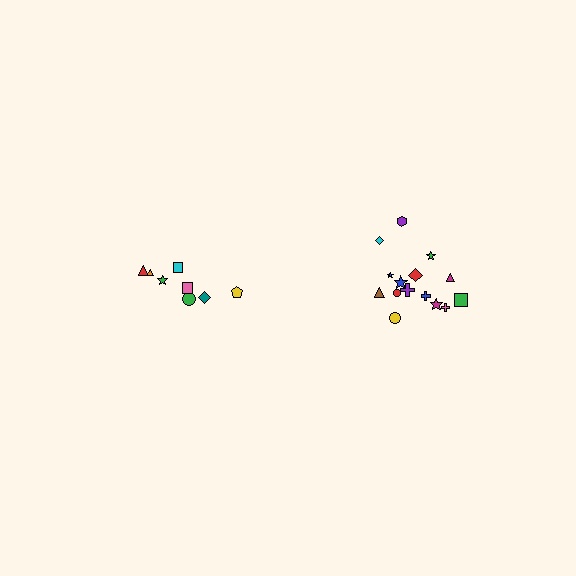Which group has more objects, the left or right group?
The right group.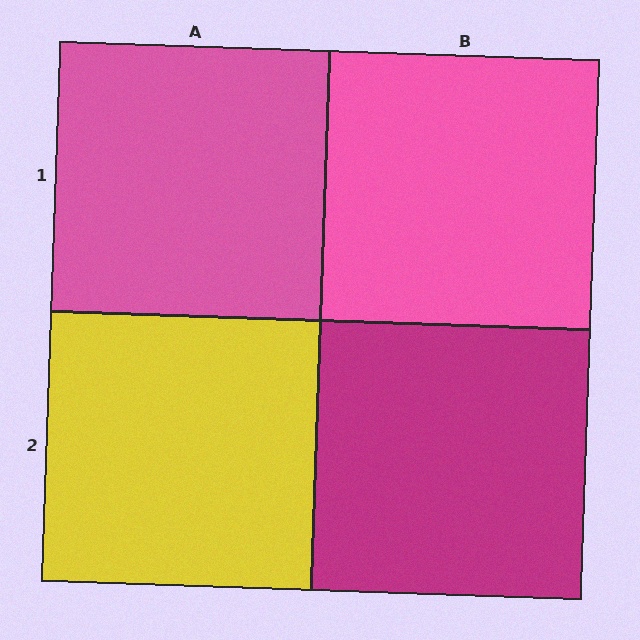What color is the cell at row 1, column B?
Pink.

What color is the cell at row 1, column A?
Pink.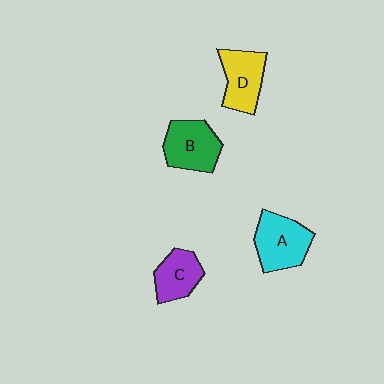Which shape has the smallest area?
Shape C (purple).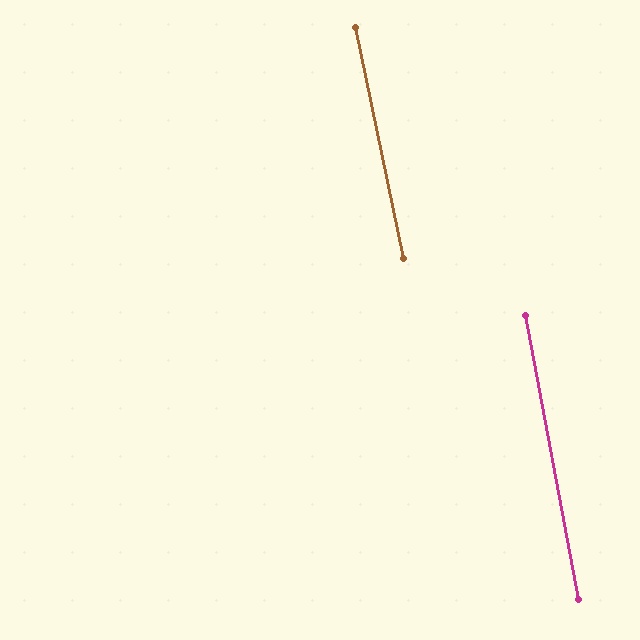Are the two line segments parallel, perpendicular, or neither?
Parallel — their directions differ by only 1.1°.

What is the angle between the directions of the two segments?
Approximately 1 degree.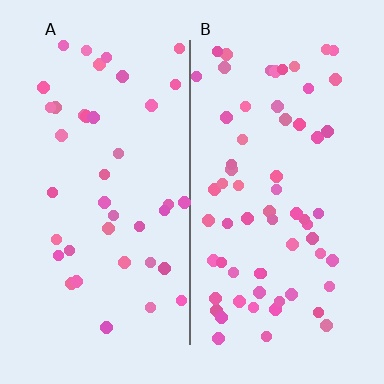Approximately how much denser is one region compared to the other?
Approximately 1.6× — region B over region A.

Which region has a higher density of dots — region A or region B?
B (the right).